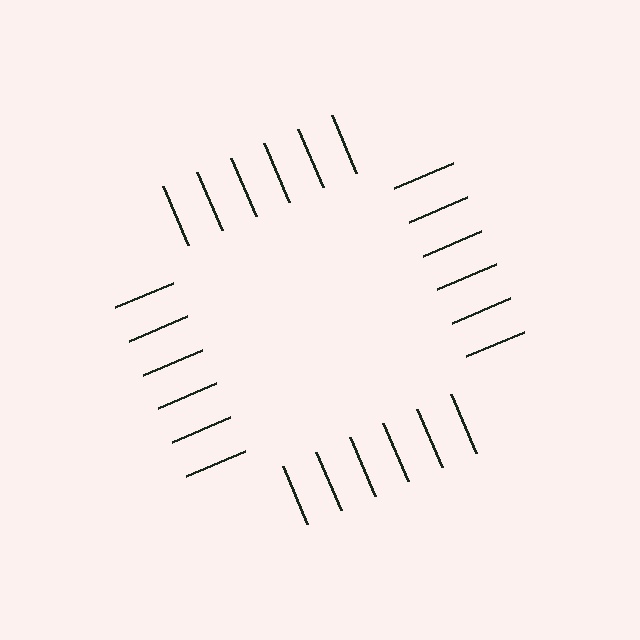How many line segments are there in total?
24 — 6 along each of the 4 edges.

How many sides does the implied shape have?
4 sides — the line-ends trace a square.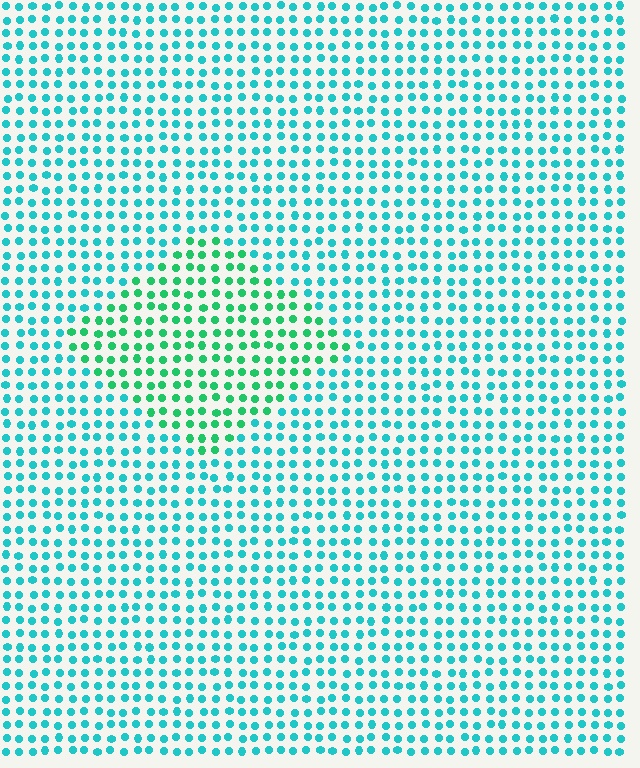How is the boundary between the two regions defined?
The boundary is defined purely by a slight shift in hue (about 35 degrees). Spacing, size, and orientation are identical on both sides.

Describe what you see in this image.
The image is filled with small cyan elements in a uniform arrangement. A diamond-shaped region is visible where the elements are tinted to a slightly different hue, forming a subtle color boundary.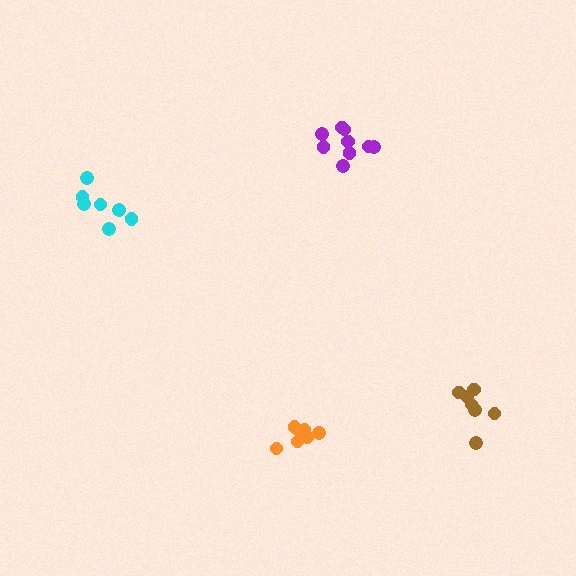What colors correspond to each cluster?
The clusters are colored: cyan, orange, brown, purple.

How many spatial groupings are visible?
There are 4 spatial groupings.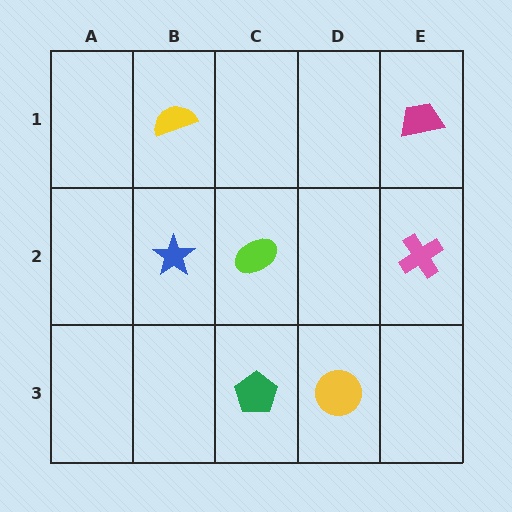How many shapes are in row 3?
2 shapes.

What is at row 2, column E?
A pink cross.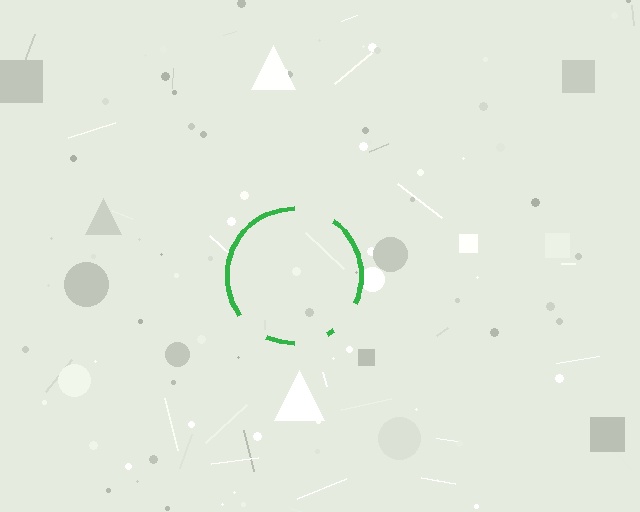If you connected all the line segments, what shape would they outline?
They would outline a circle.